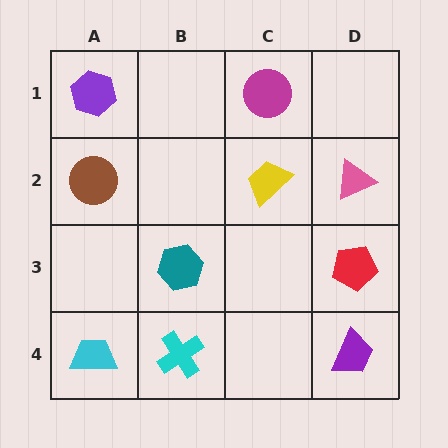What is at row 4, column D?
A purple trapezoid.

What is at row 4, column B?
A cyan cross.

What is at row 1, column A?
A purple hexagon.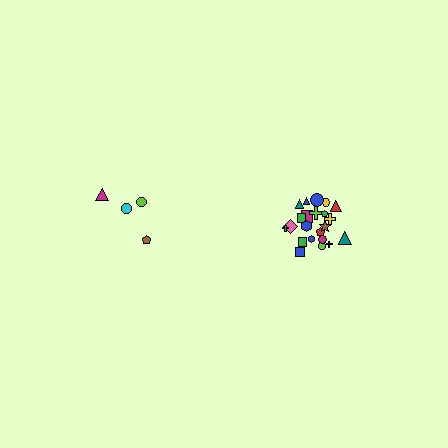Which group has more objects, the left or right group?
The right group.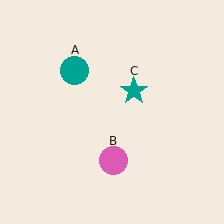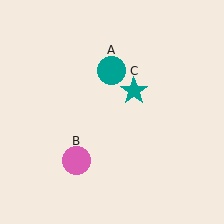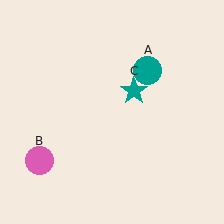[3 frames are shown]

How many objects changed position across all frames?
2 objects changed position: teal circle (object A), pink circle (object B).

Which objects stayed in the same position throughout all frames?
Teal star (object C) remained stationary.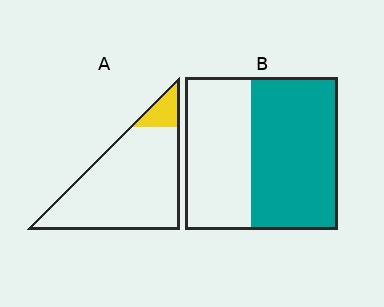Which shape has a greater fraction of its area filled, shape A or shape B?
Shape B.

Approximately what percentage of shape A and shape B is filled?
A is approximately 10% and B is approximately 55%.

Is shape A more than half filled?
No.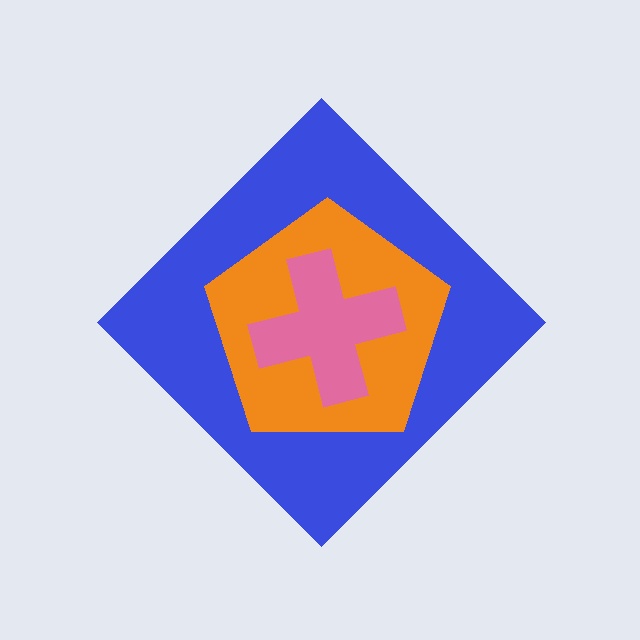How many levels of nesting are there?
3.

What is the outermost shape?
The blue diamond.